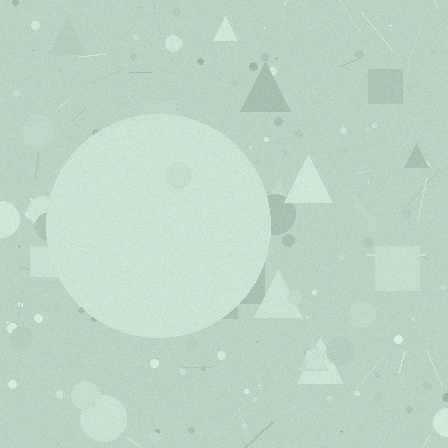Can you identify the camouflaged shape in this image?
The camouflaged shape is a circle.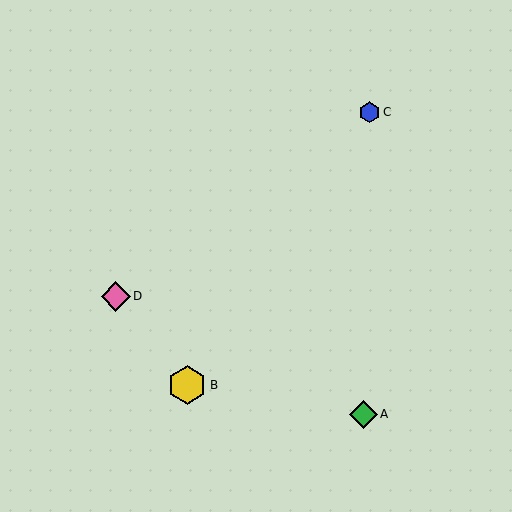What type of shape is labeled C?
Shape C is a blue hexagon.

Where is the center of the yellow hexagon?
The center of the yellow hexagon is at (187, 385).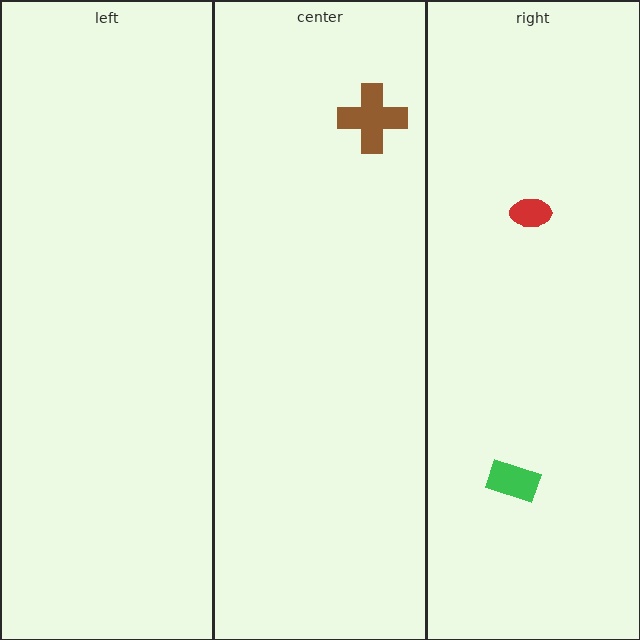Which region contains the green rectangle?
The right region.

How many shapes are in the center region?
1.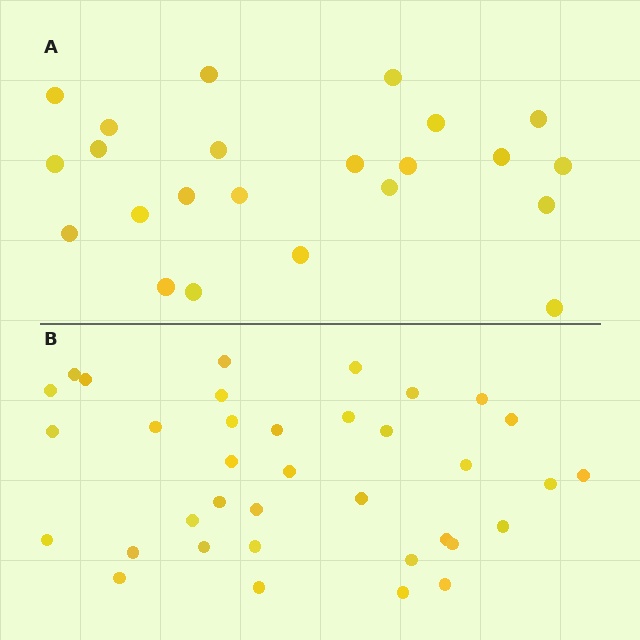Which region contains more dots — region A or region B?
Region B (the bottom region) has more dots.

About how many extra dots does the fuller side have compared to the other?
Region B has approximately 15 more dots than region A.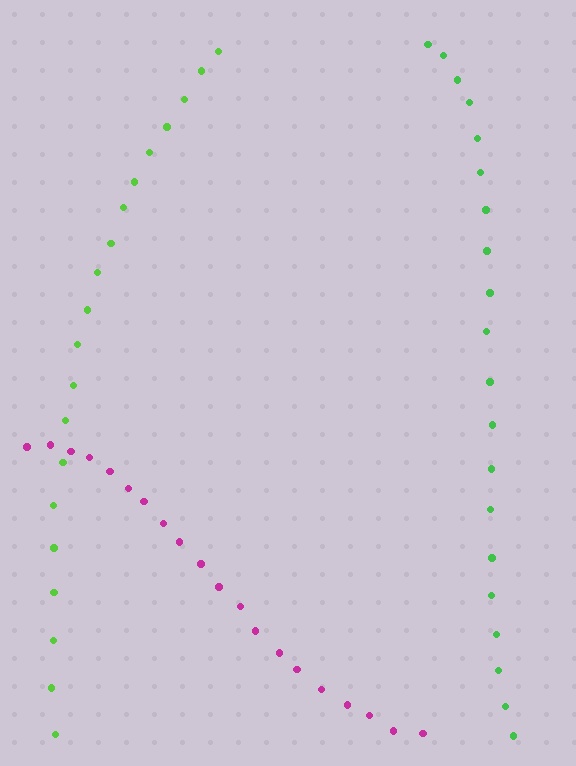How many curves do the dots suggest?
There are 3 distinct paths.